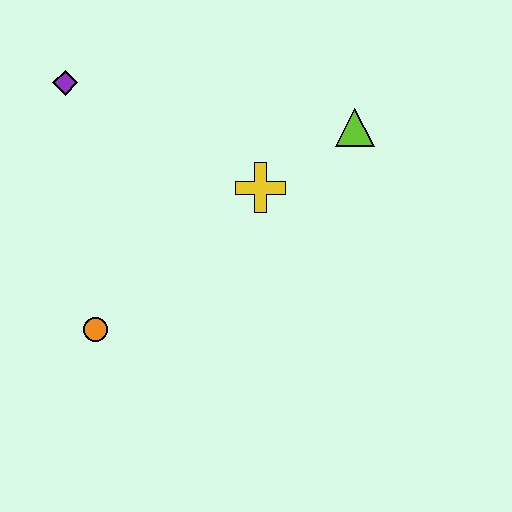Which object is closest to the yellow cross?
The lime triangle is closest to the yellow cross.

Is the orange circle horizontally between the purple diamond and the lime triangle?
Yes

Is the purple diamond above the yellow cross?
Yes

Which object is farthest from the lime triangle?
The orange circle is farthest from the lime triangle.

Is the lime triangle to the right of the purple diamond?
Yes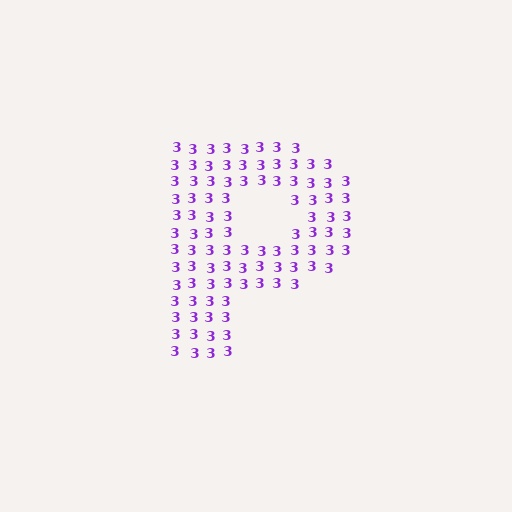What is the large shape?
The large shape is the letter P.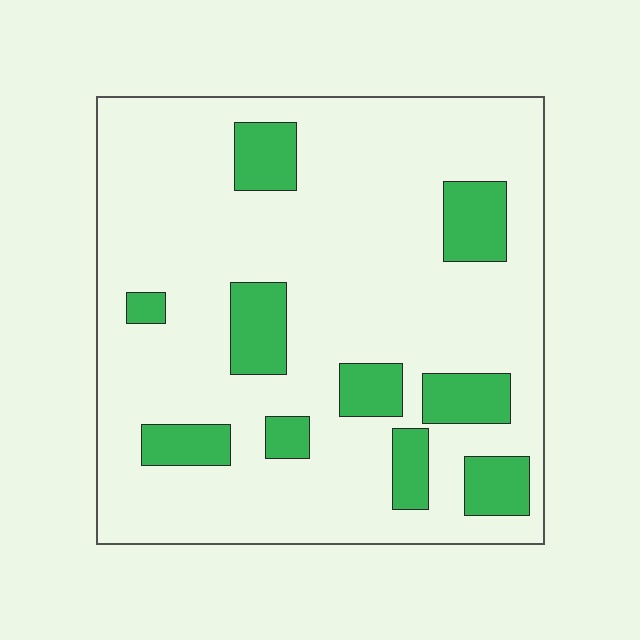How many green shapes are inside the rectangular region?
10.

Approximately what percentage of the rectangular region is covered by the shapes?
Approximately 20%.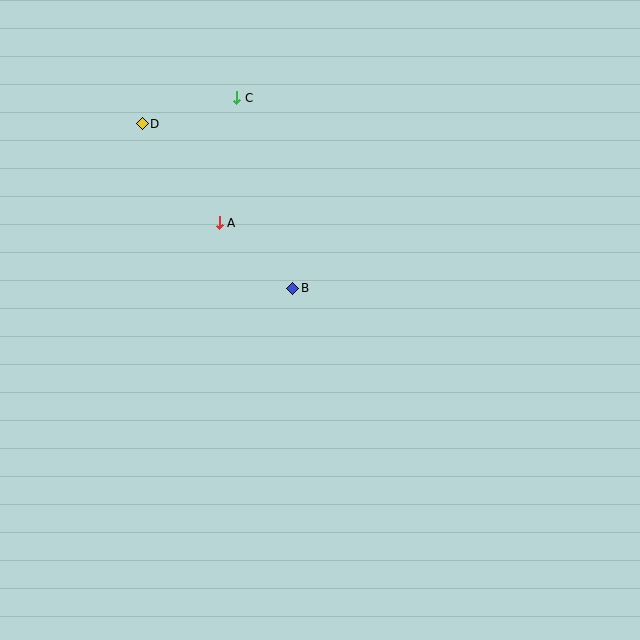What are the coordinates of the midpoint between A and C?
The midpoint between A and C is at (228, 160).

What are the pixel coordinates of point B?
Point B is at (293, 288).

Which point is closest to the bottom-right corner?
Point B is closest to the bottom-right corner.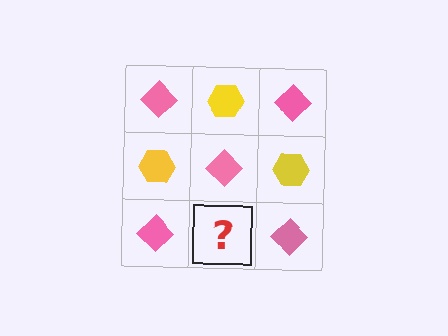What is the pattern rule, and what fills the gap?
The rule is that it alternates pink diamond and yellow hexagon in a checkerboard pattern. The gap should be filled with a yellow hexagon.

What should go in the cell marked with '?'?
The missing cell should contain a yellow hexagon.